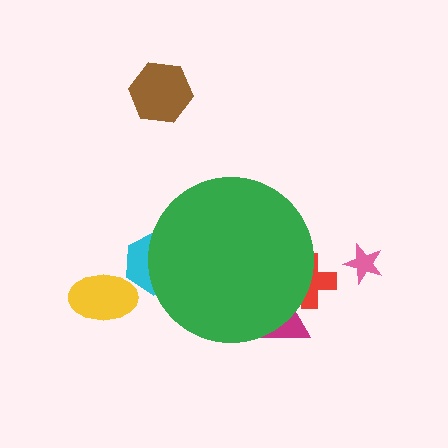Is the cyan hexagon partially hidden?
Yes, the cyan hexagon is partially hidden behind the green circle.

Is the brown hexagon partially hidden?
No, the brown hexagon is fully visible.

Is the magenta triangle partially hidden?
Yes, the magenta triangle is partially hidden behind the green circle.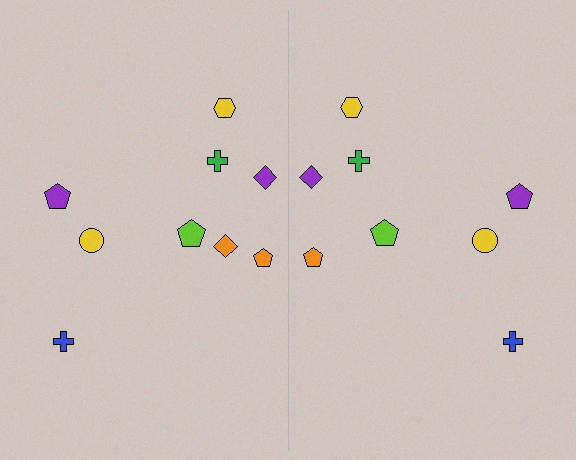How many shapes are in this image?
There are 17 shapes in this image.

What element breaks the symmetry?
A orange diamond is missing from the right side.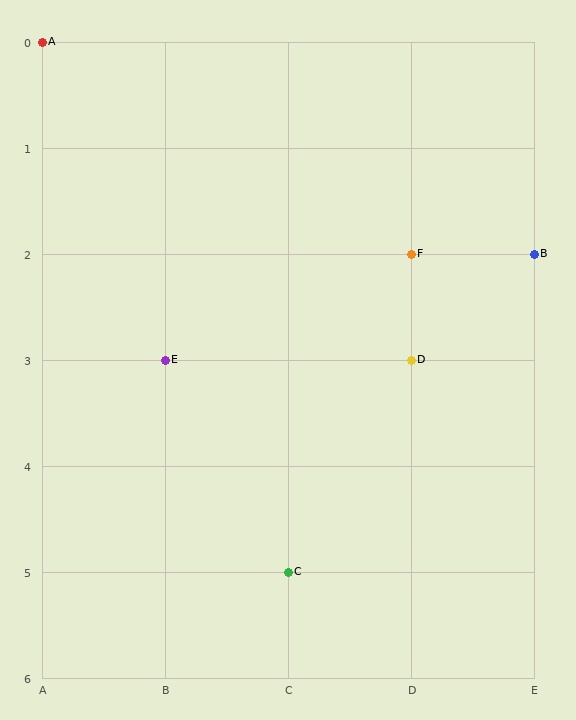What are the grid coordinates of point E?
Point E is at grid coordinates (B, 3).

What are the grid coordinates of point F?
Point F is at grid coordinates (D, 2).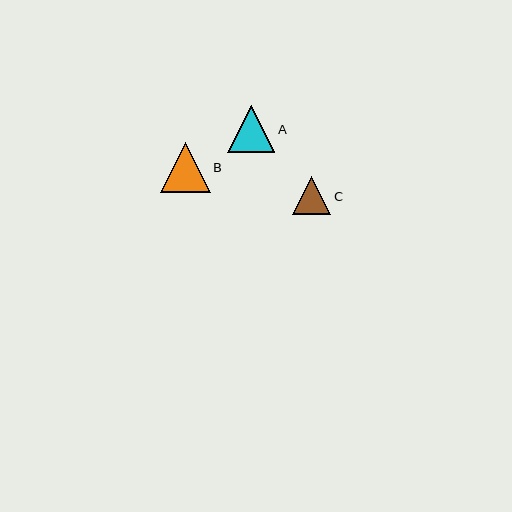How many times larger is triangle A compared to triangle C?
Triangle A is approximately 1.2 times the size of triangle C.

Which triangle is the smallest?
Triangle C is the smallest with a size of approximately 38 pixels.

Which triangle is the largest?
Triangle B is the largest with a size of approximately 50 pixels.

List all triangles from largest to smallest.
From largest to smallest: B, A, C.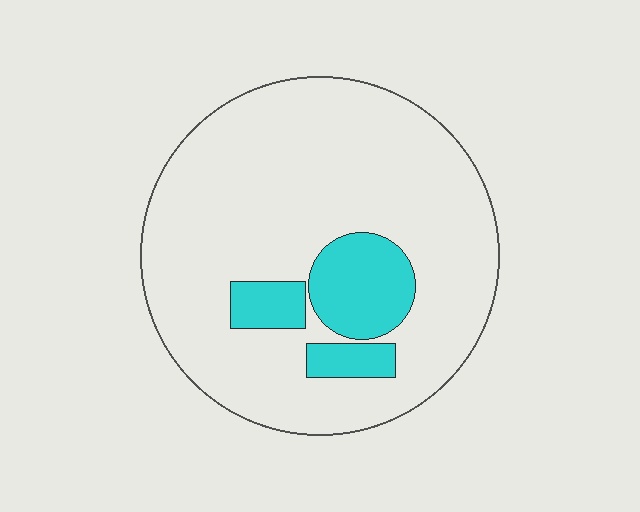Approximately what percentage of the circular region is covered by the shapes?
Approximately 15%.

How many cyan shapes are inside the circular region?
3.